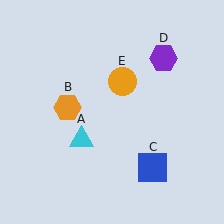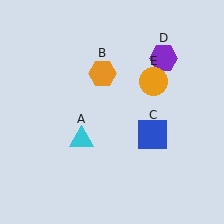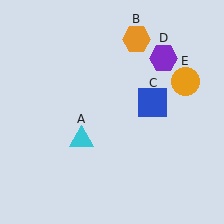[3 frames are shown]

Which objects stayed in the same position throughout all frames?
Cyan triangle (object A) and purple hexagon (object D) remained stationary.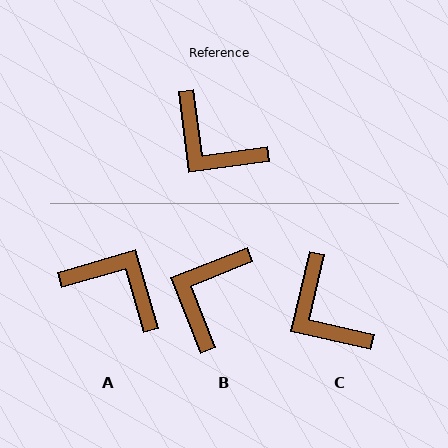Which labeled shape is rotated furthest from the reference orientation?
A, about 171 degrees away.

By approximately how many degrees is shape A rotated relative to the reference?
Approximately 171 degrees clockwise.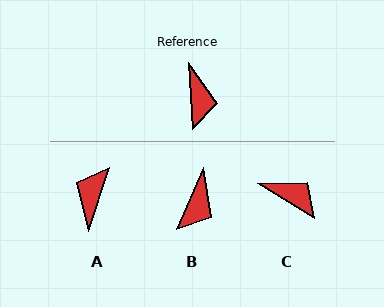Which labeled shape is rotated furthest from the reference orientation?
A, about 158 degrees away.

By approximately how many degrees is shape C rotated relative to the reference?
Approximately 55 degrees counter-clockwise.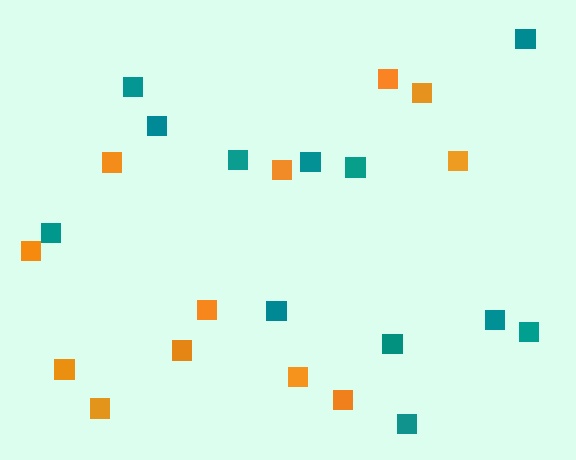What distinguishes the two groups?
There are 2 groups: one group of orange squares (12) and one group of teal squares (12).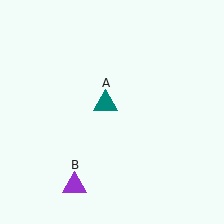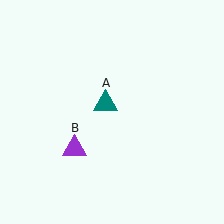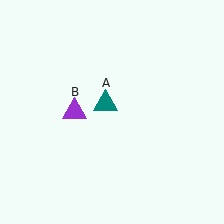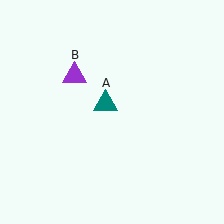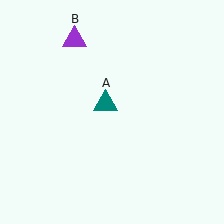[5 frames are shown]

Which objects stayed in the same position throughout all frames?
Teal triangle (object A) remained stationary.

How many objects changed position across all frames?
1 object changed position: purple triangle (object B).